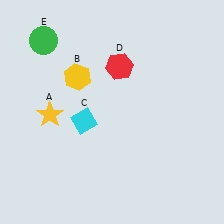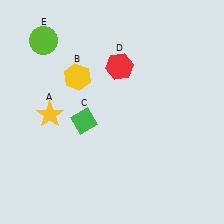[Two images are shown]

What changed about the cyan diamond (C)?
In Image 1, C is cyan. In Image 2, it changed to green.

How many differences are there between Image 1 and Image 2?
There are 2 differences between the two images.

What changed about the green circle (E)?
In Image 1, E is green. In Image 2, it changed to lime.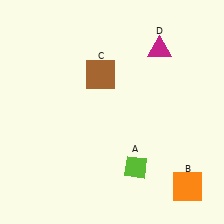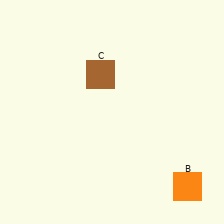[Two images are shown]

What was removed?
The lime diamond (A), the magenta triangle (D) were removed in Image 2.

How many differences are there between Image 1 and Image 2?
There are 2 differences between the two images.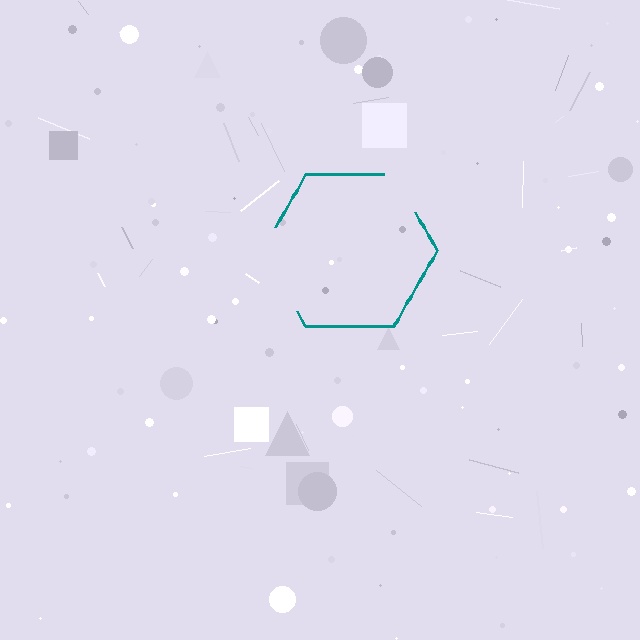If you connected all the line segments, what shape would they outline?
They would outline a hexagon.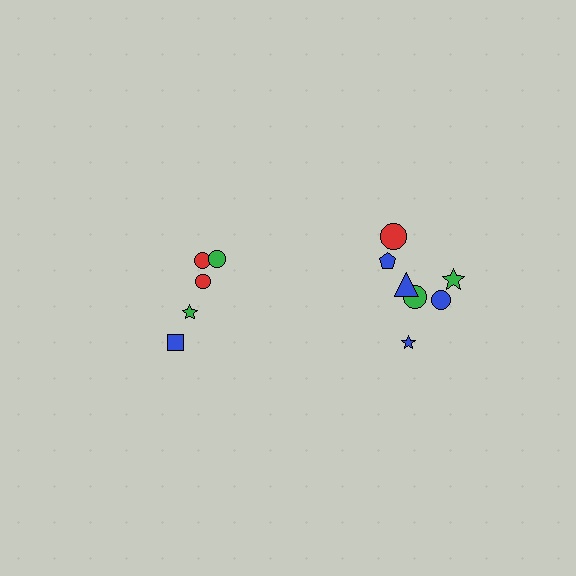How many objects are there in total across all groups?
There are 12 objects.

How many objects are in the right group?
There are 7 objects.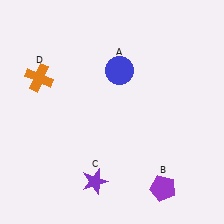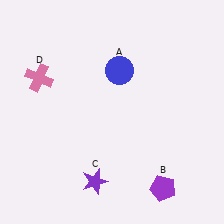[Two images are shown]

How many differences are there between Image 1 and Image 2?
There is 1 difference between the two images.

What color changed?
The cross (D) changed from orange in Image 1 to pink in Image 2.